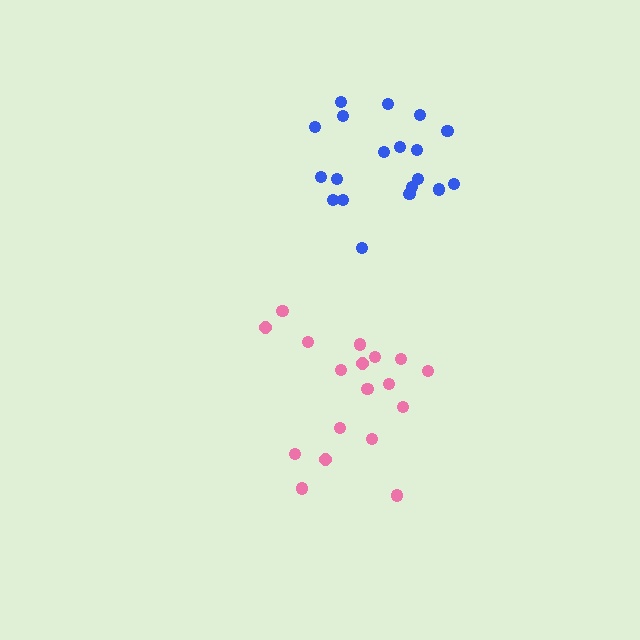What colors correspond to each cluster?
The clusters are colored: pink, blue.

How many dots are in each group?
Group 1: 18 dots, Group 2: 19 dots (37 total).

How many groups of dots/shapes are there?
There are 2 groups.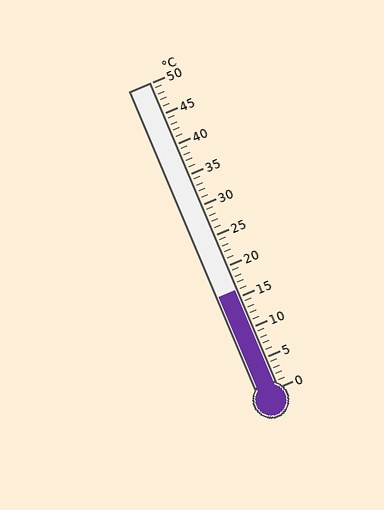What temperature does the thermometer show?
The thermometer shows approximately 16°C.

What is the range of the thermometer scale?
The thermometer scale ranges from 0°C to 50°C.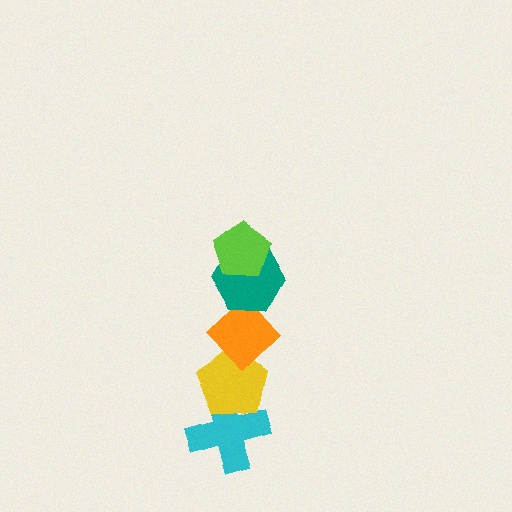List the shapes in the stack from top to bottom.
From top to bottom: the lime pentagon, the teal hexagon, the orange diamond, the yellow pentagon, the cyan cross.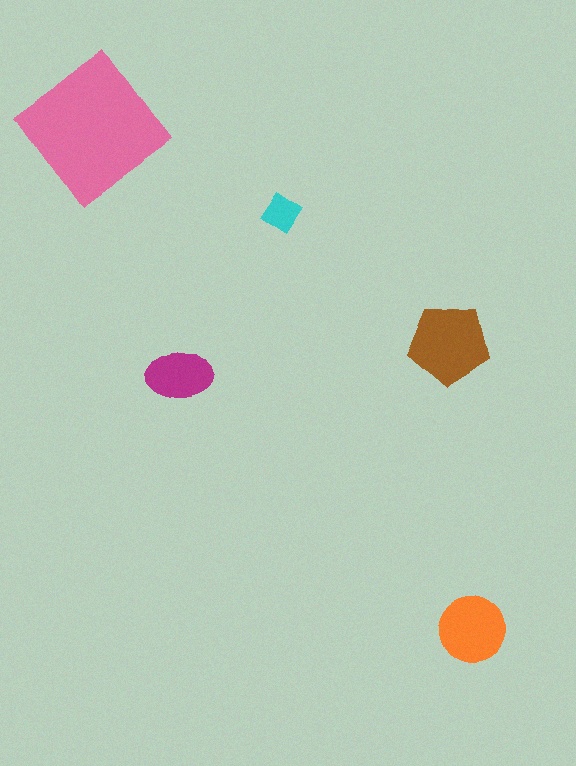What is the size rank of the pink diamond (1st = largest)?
1st.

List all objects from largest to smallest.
The pink diamond, the brown pentagon, the orange circle, the magenta ellipse, the cyan diamond.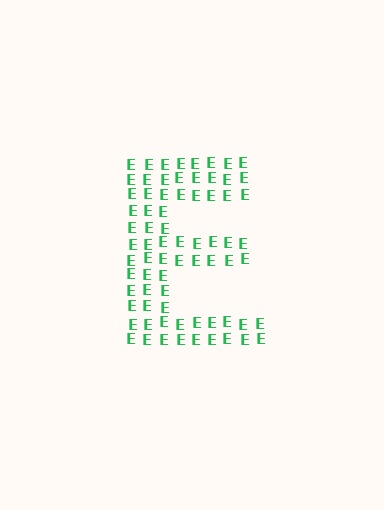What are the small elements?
The small elements are letter E's.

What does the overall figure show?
The overall figure shows the letter E.